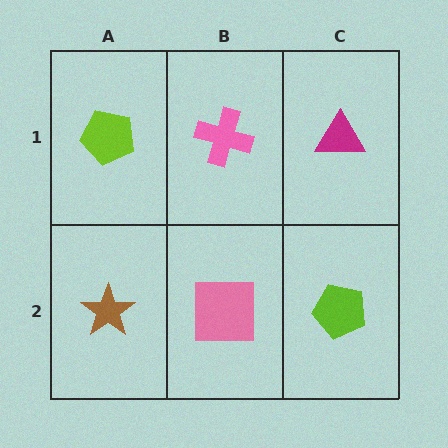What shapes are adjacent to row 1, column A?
A brown star (row 2, column A), a pink cross (row 1, column B).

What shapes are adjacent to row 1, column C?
A lime pentagon (row 2, column C), a pink cross (row 1, column B).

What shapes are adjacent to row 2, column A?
A lime pentagon (row 1, column A), a pink square (row 2, column B).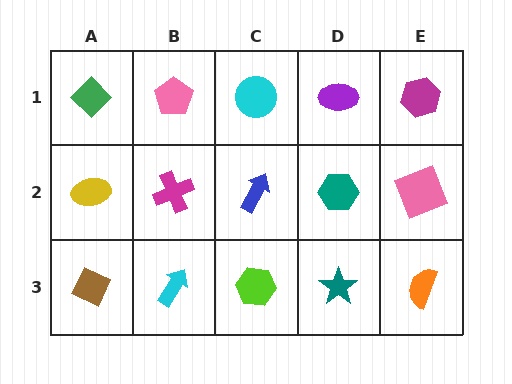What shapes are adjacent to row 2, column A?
A green diamond (row 1, column A), a brown diamond (row 3, column A), a magenta cross (row 2, column B).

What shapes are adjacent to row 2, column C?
A cyan circle (row 1, column C), a lime hexagon (row 3, column C), a magenta cross (row 2, column B), a teal hexagon (row 2, column D).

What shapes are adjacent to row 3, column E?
A pink square (row 2, column E), a teal star (row 3, column D).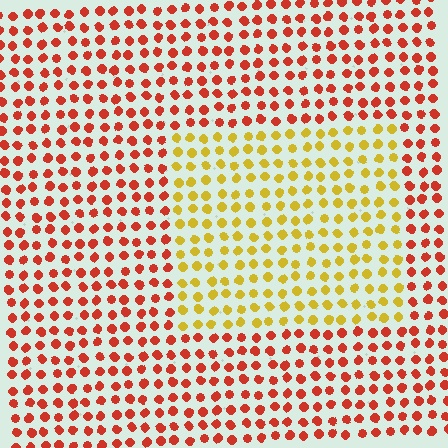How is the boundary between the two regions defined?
The boundary is defined purely by a slight shift in hue (about 48 degrees). Spacing, size, and orientation are identical on both sides.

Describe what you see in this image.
The image is filled with small red elements in a uniform arrangement. A rectangle-shaped region is visible where the elements are tinted to a slightly different hue, forming a subtle color boundary.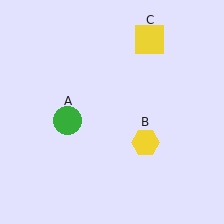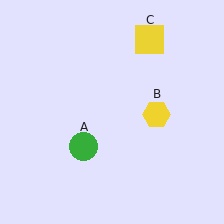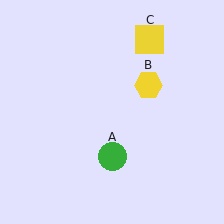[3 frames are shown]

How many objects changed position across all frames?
2 objects changed position: green circle (object A), yellow hexagon (object B).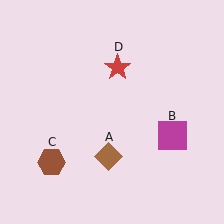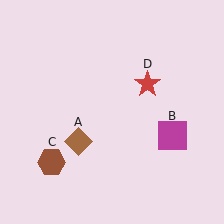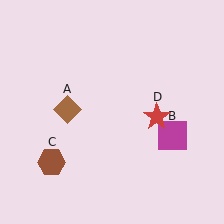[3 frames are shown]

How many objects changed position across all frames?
2 objects changed position: brown diamond (object A), red star (object D).